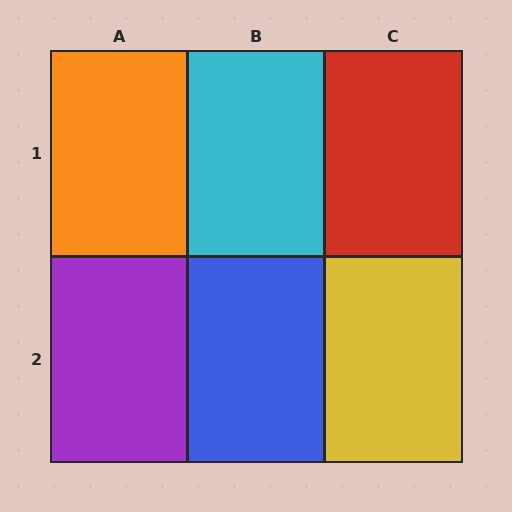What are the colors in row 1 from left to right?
Orange, cyan, red.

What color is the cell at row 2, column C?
Yellow.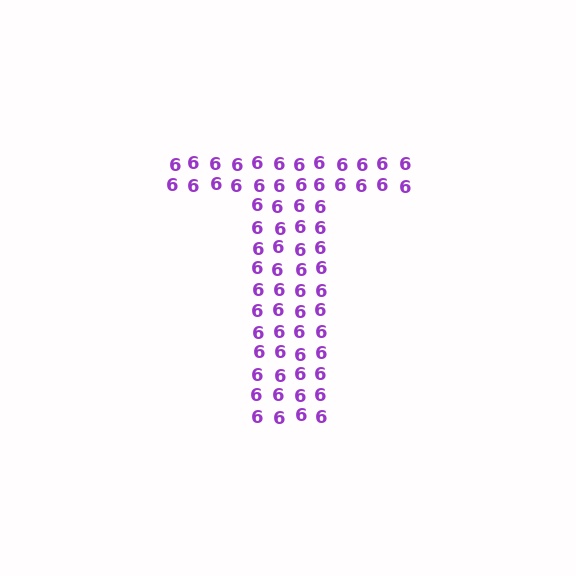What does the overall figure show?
The overall figure shows the letter T.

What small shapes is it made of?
It is made of small digit 6's.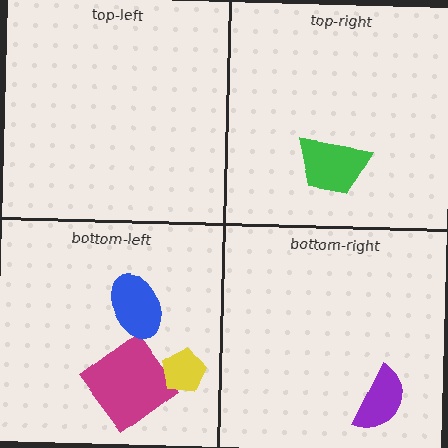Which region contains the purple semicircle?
The bottom-right region.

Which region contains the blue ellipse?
The bottom-left region.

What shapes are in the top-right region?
The green trapezoid.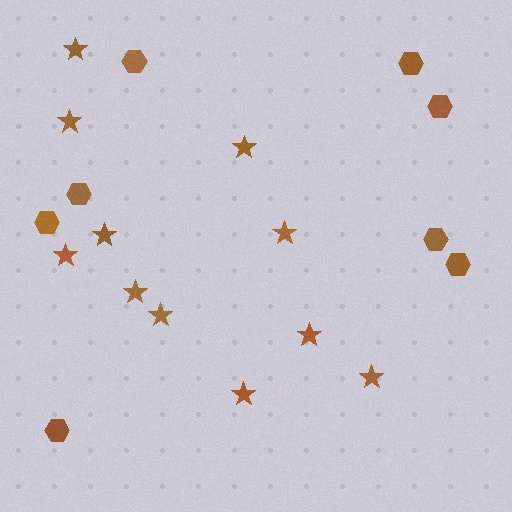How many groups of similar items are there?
There are 2 groups: one group of stars (11) and one group of hexagons (8).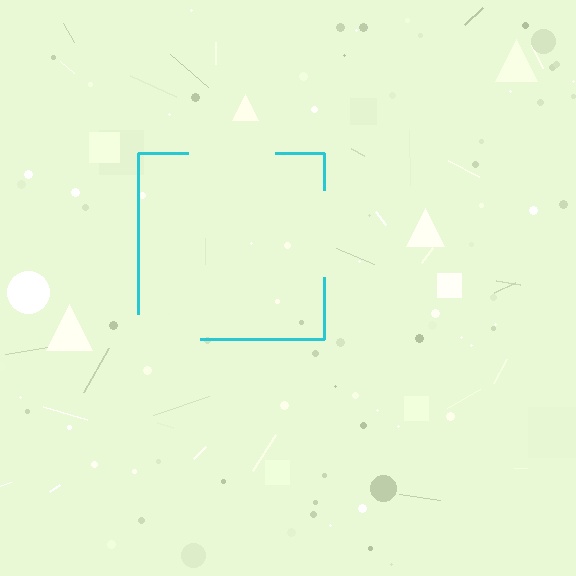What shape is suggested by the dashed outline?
The dashed outline suggests a square.